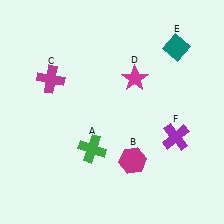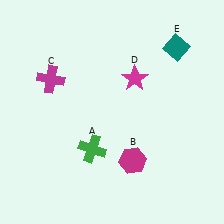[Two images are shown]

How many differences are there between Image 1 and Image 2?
There is 1 difference between the two images.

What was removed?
The purple cross (F) was removed in Image 2.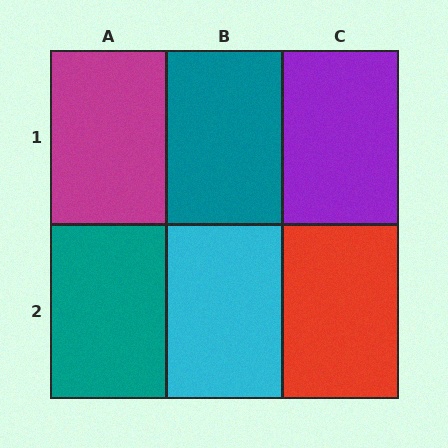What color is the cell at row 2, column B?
Cyan.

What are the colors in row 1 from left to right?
Magenta, teal, purple.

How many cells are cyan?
1 cell is cyan.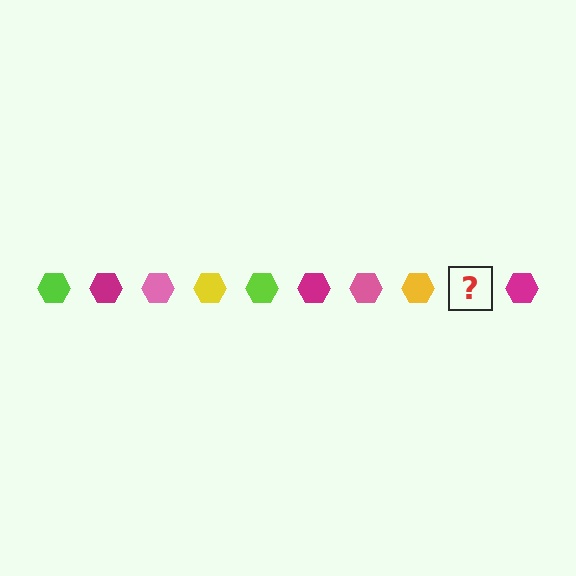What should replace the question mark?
The question mark should be replaced with a lime hexagon.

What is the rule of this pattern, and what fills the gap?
The rule is that the pattern cycles through lime, magenta, pink, yellow hexagons. The gap should be filled with a lime hexagon.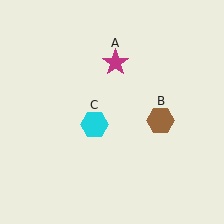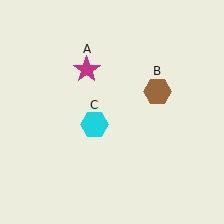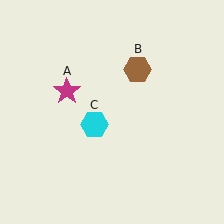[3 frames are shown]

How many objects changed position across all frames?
2 objects changed position: magenta star (object A), brown hexagon (object B).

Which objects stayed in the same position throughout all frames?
Cyan hexagon (object C) remained stationary.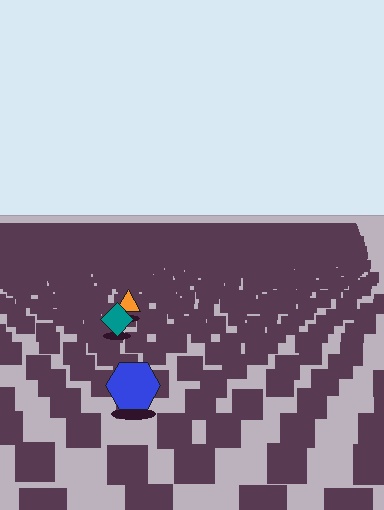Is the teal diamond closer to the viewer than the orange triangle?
Yes. The teal diamond is closer — you can tell from the texture gradient: the ground texture is coarser near it.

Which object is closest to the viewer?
The blue hexagon is closest. The texture marks near it are larger and more spread out.